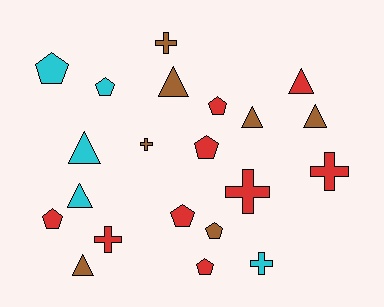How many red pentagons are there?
There are 5 red pentagons.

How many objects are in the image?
There are 21 objects.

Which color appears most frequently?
Red, with 9 objects.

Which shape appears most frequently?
Pentagon, with 8 objects.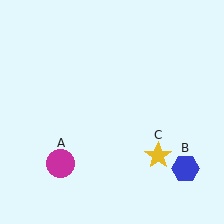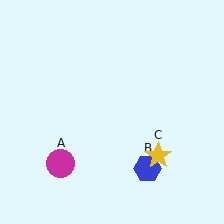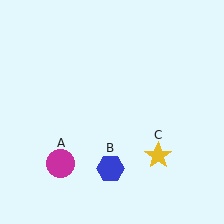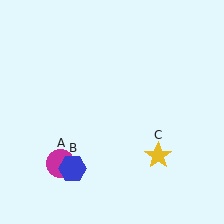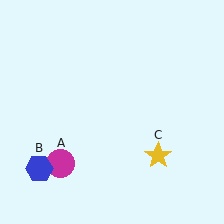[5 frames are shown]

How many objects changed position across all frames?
1 object changed position: blue hexagon (object B).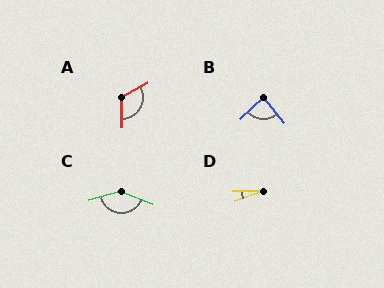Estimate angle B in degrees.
Approximately 85 degrees.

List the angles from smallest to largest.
D (19°), B (85°), A (118°), C (141°).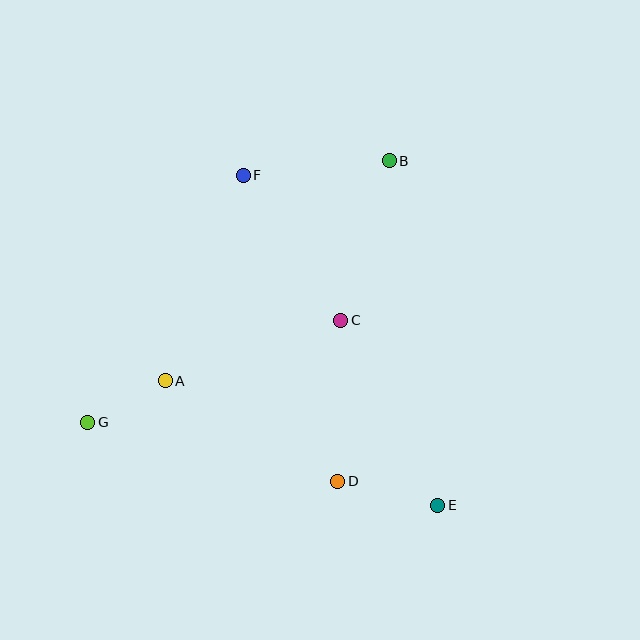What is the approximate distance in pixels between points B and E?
The distance between B and E is approximately 348 pixels.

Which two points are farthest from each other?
Points B and G are farthest from each other.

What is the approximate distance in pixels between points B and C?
The distance between B and C is approximately 166 pixels.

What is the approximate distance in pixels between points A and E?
The distance between A and E is approximately 300 pixels.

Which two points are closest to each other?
Points A and G are closest to each other.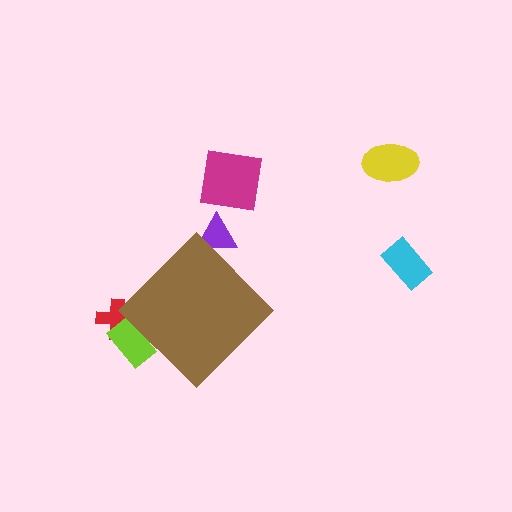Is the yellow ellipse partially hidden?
No, the yellow ellipse is fully visible.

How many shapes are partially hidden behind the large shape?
3 shapes are partially hidden.